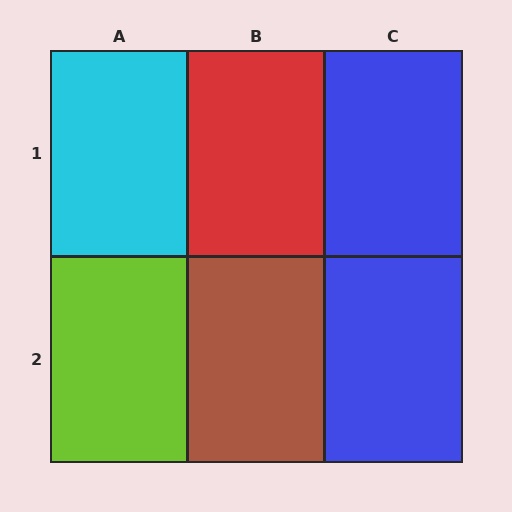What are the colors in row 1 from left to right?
Cyan, red, blue.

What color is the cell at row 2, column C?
Blue.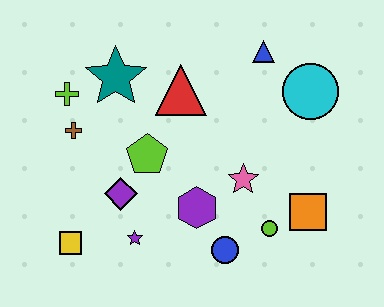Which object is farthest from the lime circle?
The lime cross is farthest from the lime circle.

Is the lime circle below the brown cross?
Yes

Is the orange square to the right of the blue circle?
Yes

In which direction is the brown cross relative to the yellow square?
The brown cross is above the yellow square.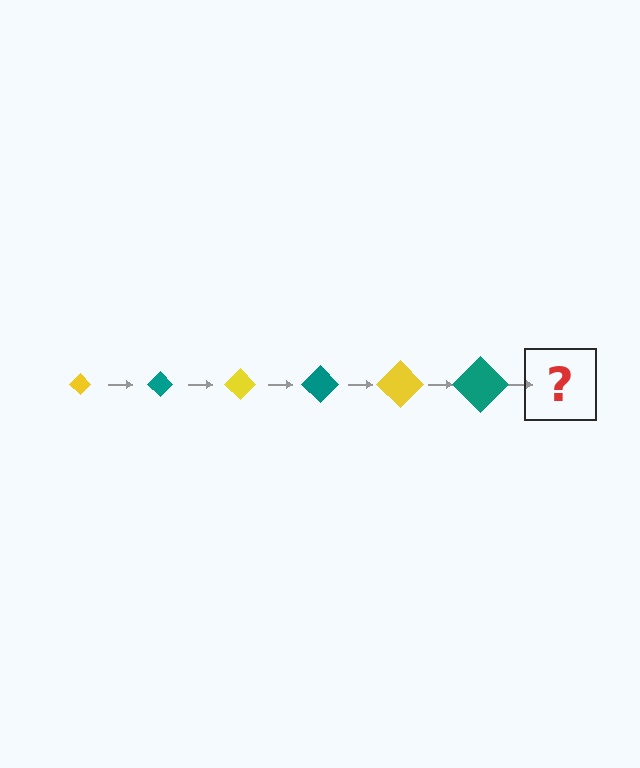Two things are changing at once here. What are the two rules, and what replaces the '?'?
The two rules are that the diamond grows larger each step and the color cycles through yellow and teal. The '?' should be a yellow diamond, larger than the previous one.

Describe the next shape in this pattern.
It should be a yellow diamond, larger than the previous one.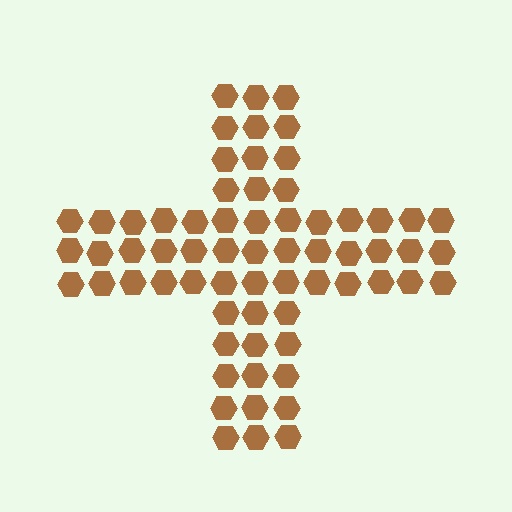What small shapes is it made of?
It is made of small hexagons.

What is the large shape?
The large shape is a cross.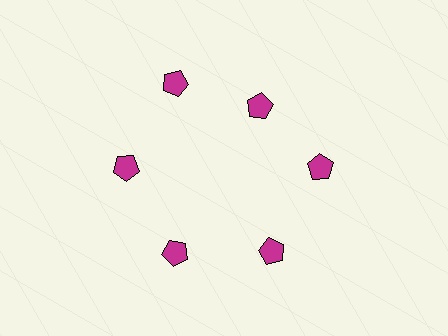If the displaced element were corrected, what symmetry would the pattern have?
It would have 6-fold rotational symmetry — the pattern would map onto itself every 60 degrees.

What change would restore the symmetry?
The symmetry would be restored by moving it outward, back onto the ring so that all 6 pentagons sit at equal angles and equal distance from the center.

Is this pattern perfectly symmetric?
No. The 6 magenta pentagons are arranged in a ring, but one element near the 1 o'clock position is pulled inward toward the center, breaking the 6-fold rotational symmetry.